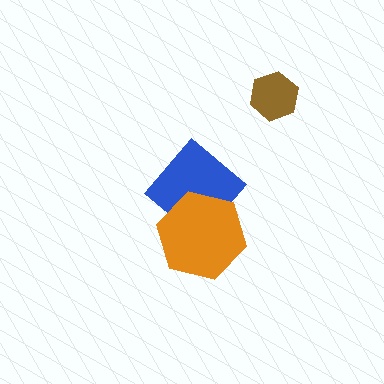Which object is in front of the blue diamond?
The orange hexagon is in front of the blue diamond.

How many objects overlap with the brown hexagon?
0 objects overlap with the brown hexagon.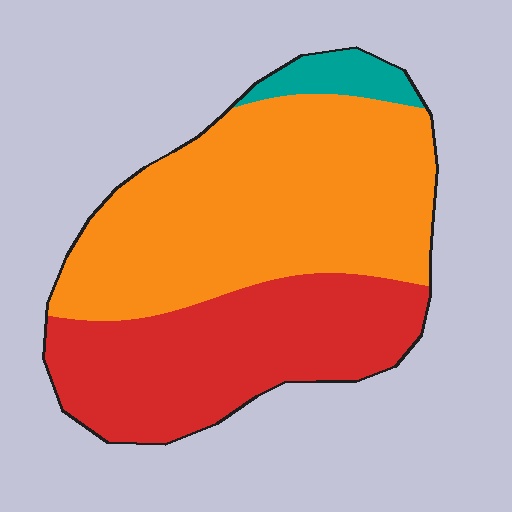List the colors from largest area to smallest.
From largest to smallest: orange, red, teal.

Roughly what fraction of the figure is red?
Red takes up about three eighths (3/8) of the figure.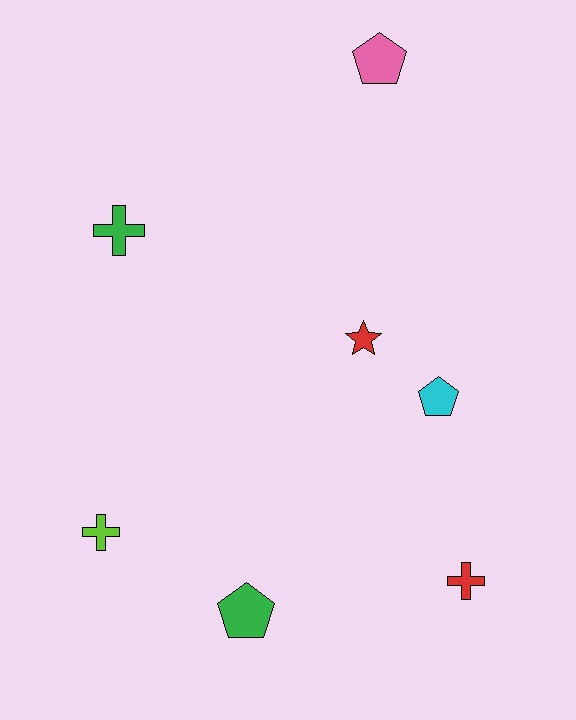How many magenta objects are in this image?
There are no magenta objects.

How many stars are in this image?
There is 1 star.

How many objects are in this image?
There are 7 objects.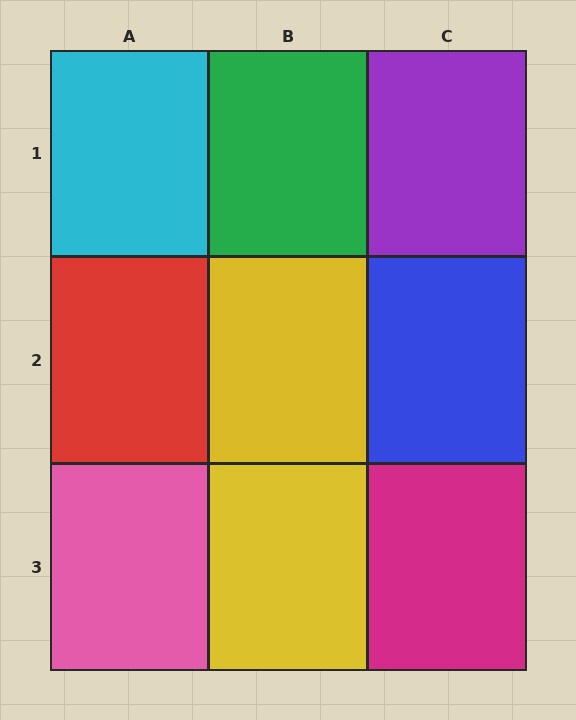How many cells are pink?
1 cell is pink.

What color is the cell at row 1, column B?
Green.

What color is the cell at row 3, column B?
Yellow.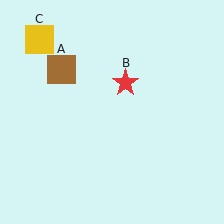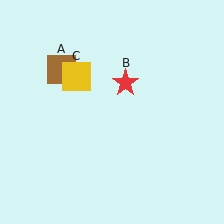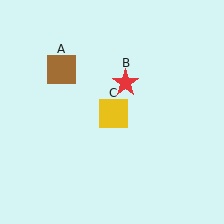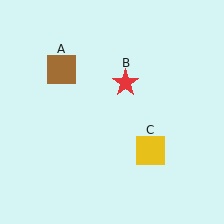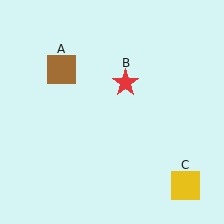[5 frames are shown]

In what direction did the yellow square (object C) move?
The yellow square (object C) moved down and to the right.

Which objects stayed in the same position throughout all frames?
Brown square (object A) and red star (object B) remained stationary.